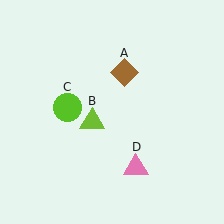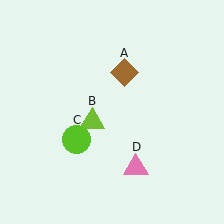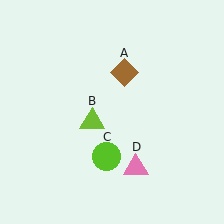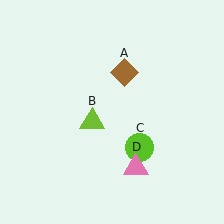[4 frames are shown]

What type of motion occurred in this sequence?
The lime circle (object C) rotated counterclockwise around the center of the scene.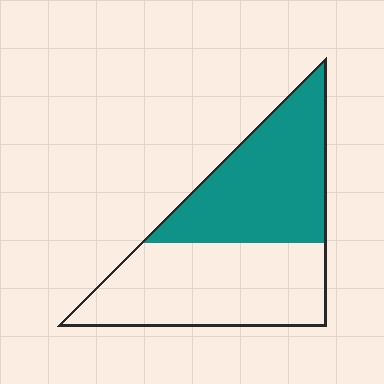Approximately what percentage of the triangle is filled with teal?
Approximately 50%.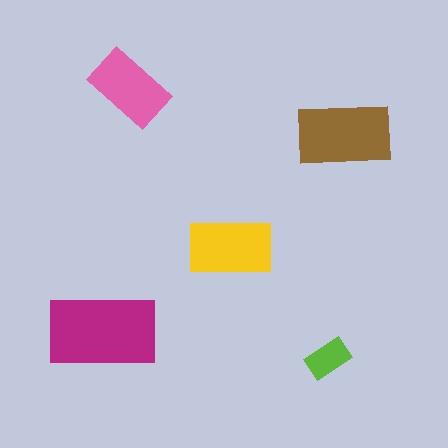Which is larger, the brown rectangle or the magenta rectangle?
The magenta one.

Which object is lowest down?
The lime rectangle is bottommost.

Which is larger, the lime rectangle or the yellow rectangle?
The yellow one.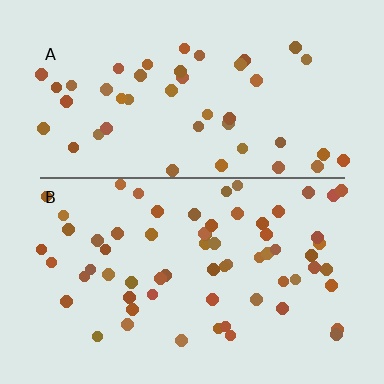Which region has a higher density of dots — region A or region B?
B (the bottom).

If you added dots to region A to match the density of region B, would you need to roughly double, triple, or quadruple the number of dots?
Approximately double.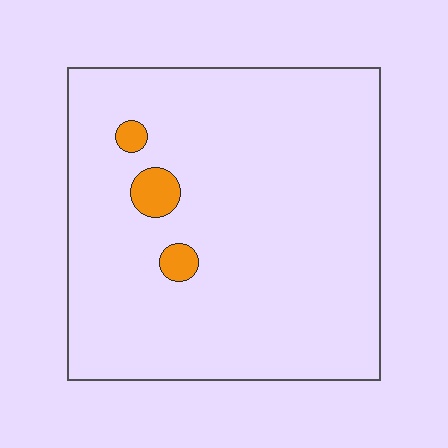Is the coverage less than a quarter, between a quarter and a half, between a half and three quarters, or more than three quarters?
Less than a quarter.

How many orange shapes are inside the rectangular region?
3.